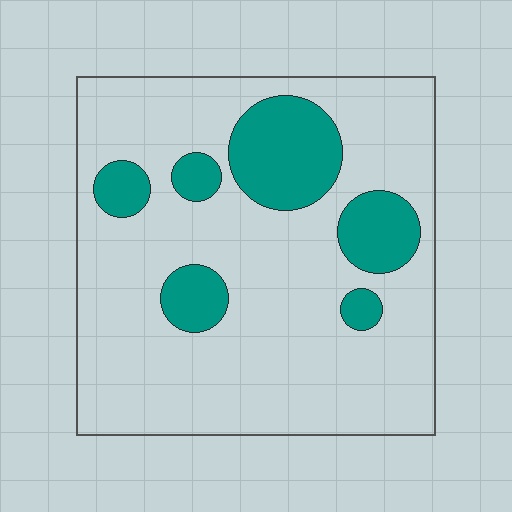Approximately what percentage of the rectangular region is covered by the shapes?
Approximately 20%.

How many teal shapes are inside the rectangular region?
6.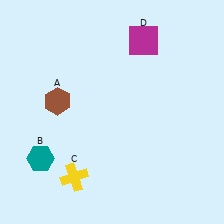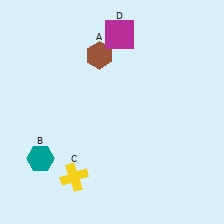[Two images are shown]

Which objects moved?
The objects that moved are: the brown hexagon (A), the magenta square (D).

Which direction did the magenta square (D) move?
The magenta square (D) moved left.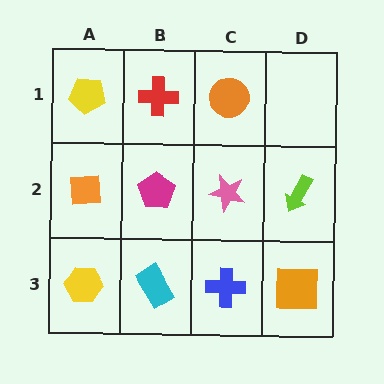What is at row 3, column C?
A blue cross.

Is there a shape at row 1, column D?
No, that cell is empty.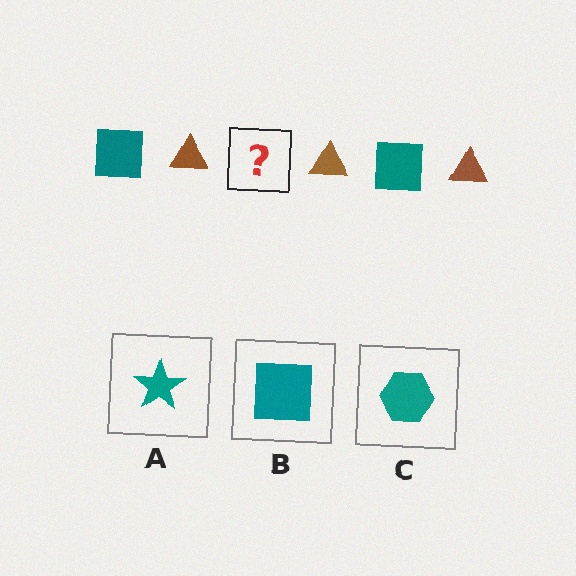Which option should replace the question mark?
Option B.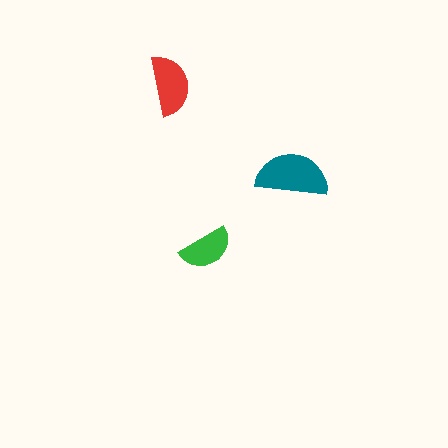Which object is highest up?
The red semicircle is topmost.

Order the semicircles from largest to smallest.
the teal one, the red one, the green one.